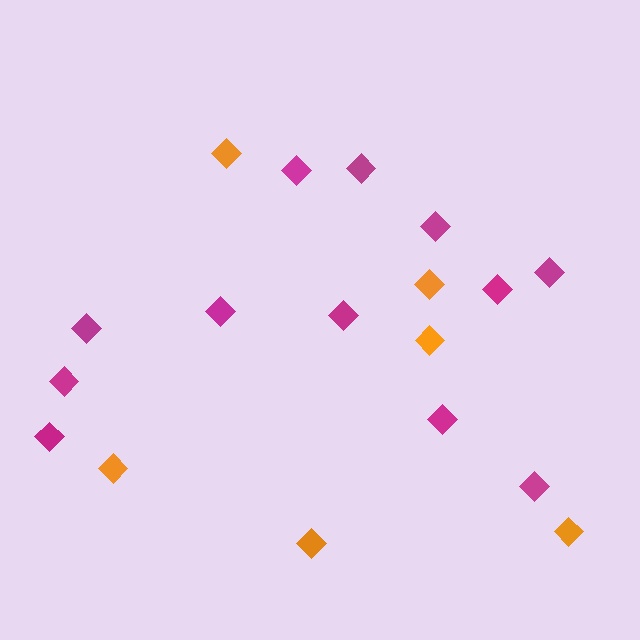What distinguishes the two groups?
There are 2 groups: one group of magenta diamonds (12) and one group of orange diamonds (6).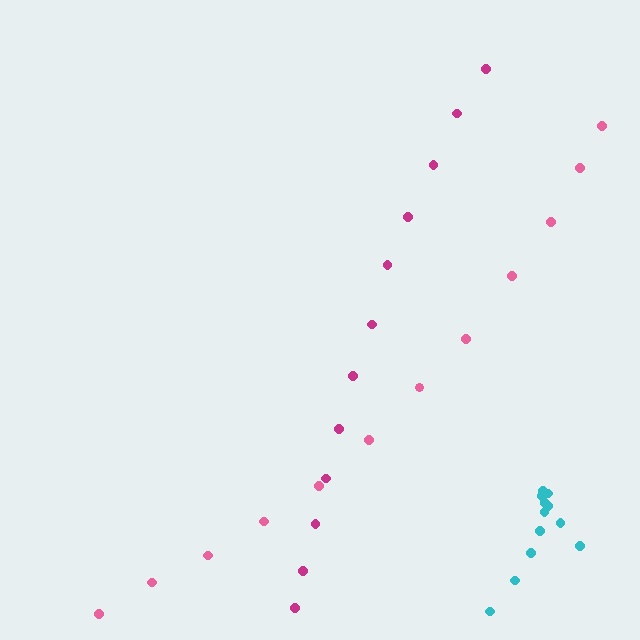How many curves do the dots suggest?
There are 3 distinct paths.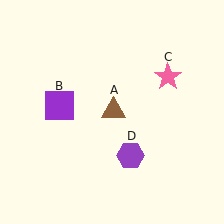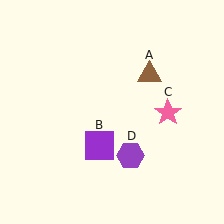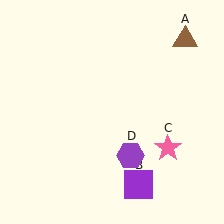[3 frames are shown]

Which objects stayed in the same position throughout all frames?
Purple hexagon (object D) remained stationary.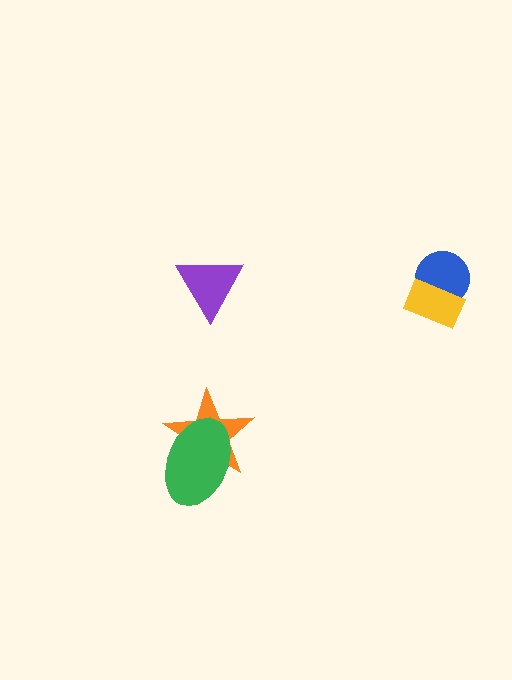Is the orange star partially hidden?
Yes, it is partially covered by another shape.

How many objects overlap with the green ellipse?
1 object overlaps with the green ellipse.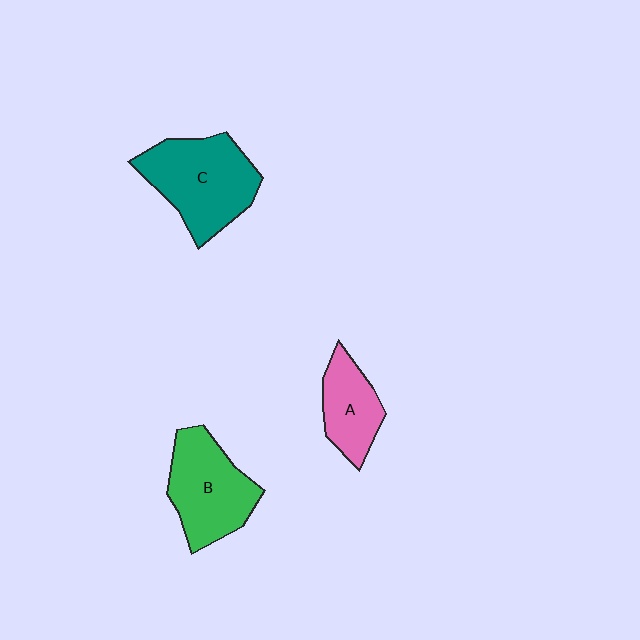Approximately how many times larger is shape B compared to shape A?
Approximately 1.5 times.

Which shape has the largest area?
Shape C (teal).